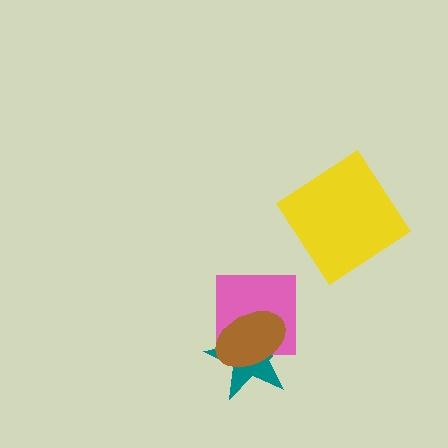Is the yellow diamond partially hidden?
No, no other shape covers it.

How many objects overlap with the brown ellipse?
2 objects overlap with the brown ellipse.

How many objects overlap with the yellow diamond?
0 objects overlap with the yellow diamond.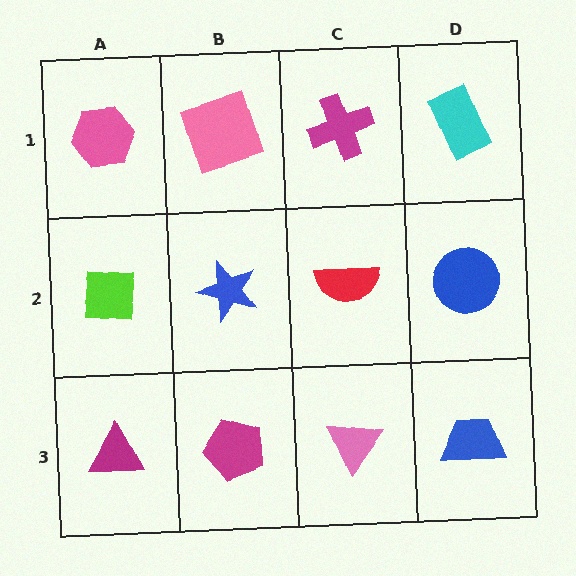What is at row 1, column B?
A pink square.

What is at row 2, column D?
A blue circle.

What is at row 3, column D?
A blue trapezoid.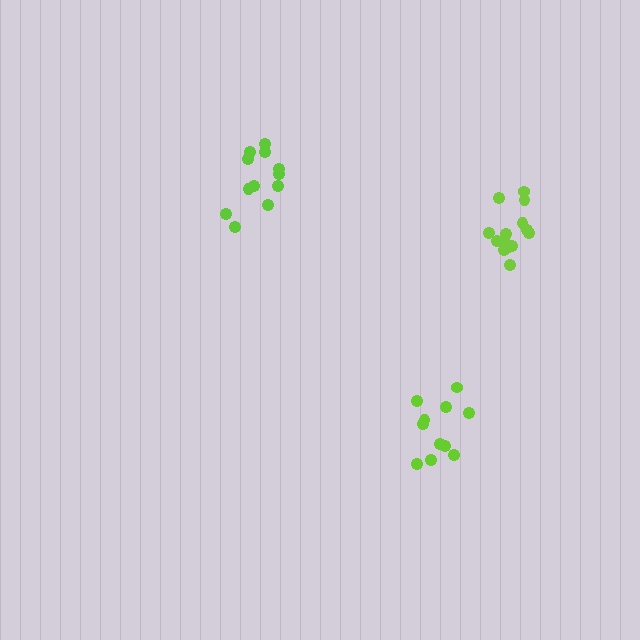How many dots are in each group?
Group 1: 12 dots, Group 2: 11 dots, Group 3: 14 dots (37 total).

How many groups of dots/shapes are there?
There are 3 groups.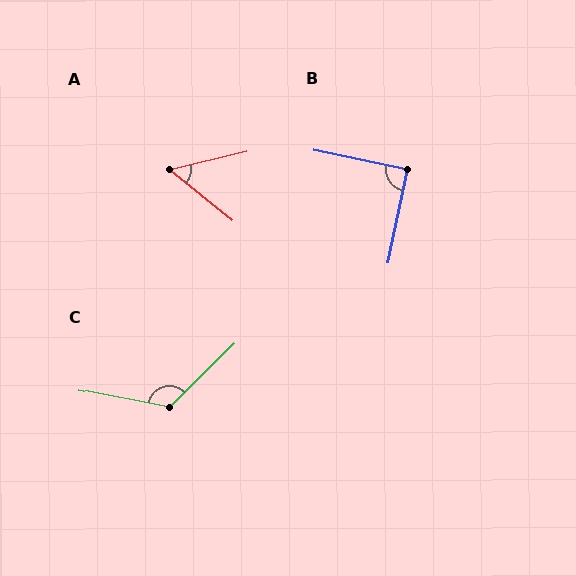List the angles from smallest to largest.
A (53°), B (90°), C (125°).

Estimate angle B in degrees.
Approximately 90 degrees.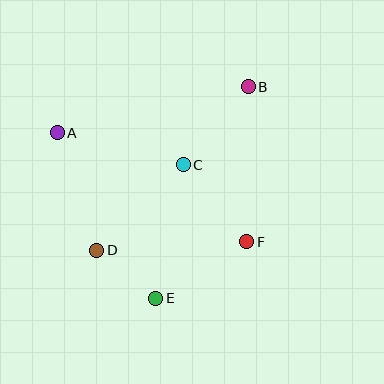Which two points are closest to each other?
Points D and E are closest to each other.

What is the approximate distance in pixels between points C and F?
The distance between C and F is approximately 100 pixels.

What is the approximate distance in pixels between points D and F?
The distance between D and F is approximately 150 pixels.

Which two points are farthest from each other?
Points B and E are farthest from each other.